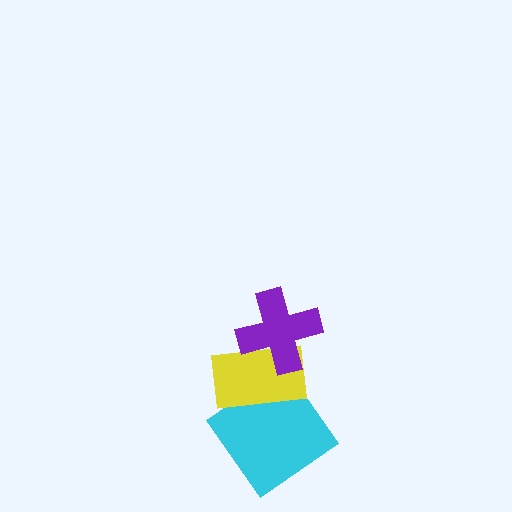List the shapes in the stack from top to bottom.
From top to bottom: the purple cross, the yellow rectangle, the cyan diamond.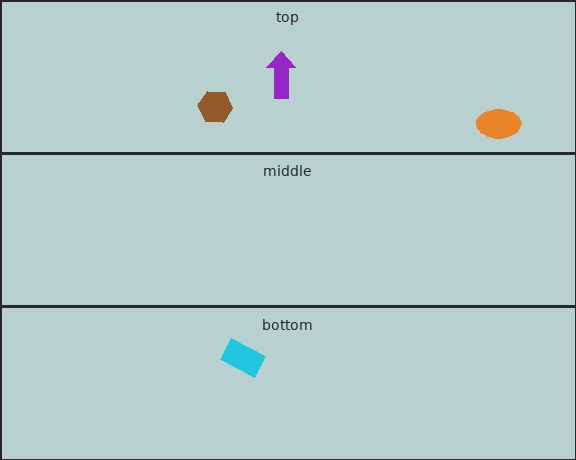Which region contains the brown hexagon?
The top region.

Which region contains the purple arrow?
The top region.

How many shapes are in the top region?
3.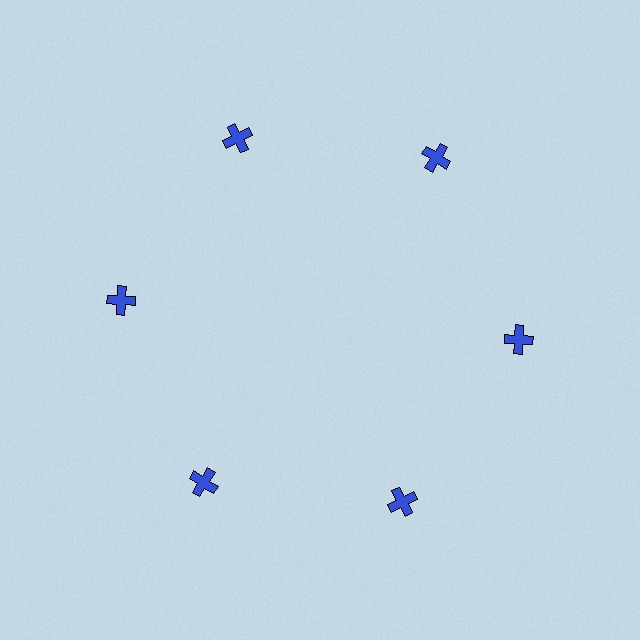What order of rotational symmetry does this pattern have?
This pattern has 6-fold rotational symmetry.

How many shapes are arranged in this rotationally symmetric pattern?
There are 6 shapes, arranged in 6 groups of 1.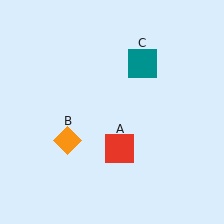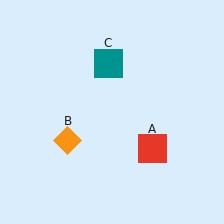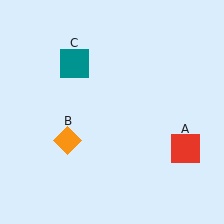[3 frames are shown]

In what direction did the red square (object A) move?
The red square (object A) moved right.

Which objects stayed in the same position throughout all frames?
Orange diamond (object B) remained stationary.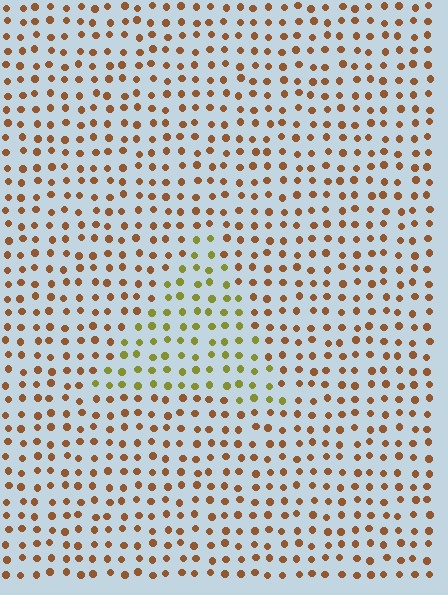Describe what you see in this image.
The image is filled with small brown elements in a uniform arrangement. A triangle-shaped region is visible where the elements are tinted to a slightly different hue, forming a subtle color boundary.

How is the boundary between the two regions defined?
The boundary is defined purely by a slight shift in hue (about 44 degrees). Spacing, size, and orientation are identical on both sides.